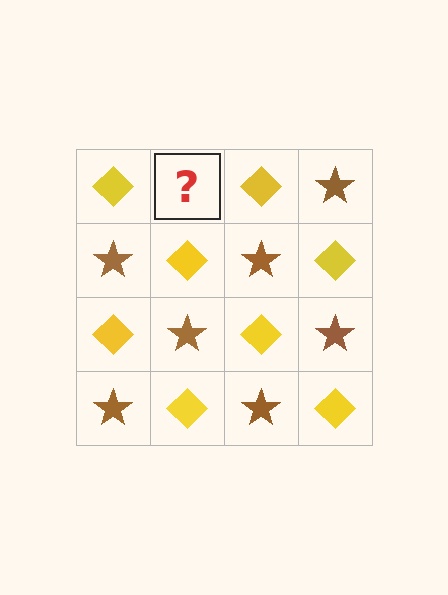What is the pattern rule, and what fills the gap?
The rule is that it alternates yellow diamond and brown star in a checkerboard pattern. The gap should be filled with a brown star.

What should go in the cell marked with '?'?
The missing cell should contain a brown star.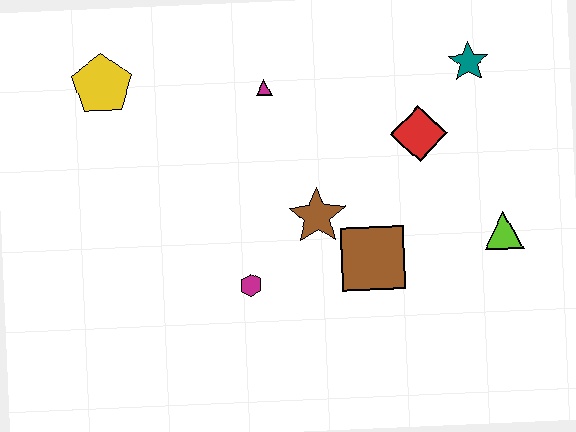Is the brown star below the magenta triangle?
Yes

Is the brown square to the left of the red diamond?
Yes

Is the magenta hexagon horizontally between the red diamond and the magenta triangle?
No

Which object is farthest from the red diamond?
The yellow pentagon is farthest from the red diamond.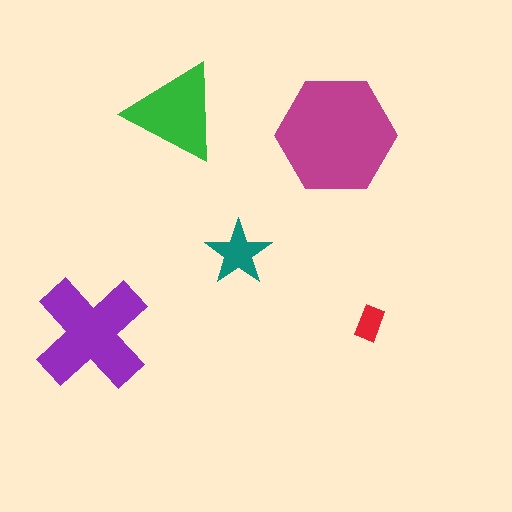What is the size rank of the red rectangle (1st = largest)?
5th.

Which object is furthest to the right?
The red rectangle is rightmost.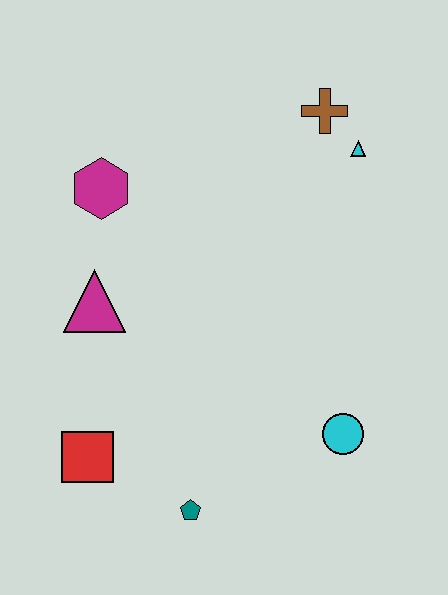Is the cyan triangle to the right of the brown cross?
Yes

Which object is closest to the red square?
The teal pentagon is closest to the red square.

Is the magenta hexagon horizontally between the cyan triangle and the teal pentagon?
No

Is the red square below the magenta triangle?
Yes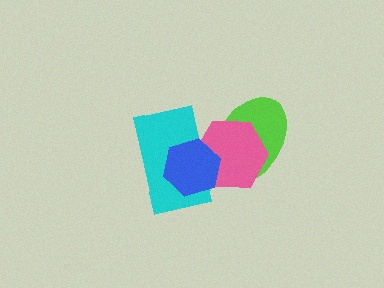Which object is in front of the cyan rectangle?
The blue hexagon is in front of the cyan rectangle.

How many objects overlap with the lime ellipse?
3 objects overlap with the lime ellipse.